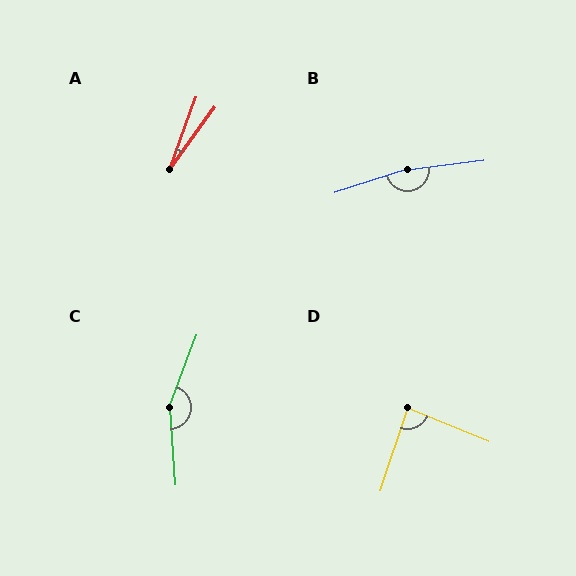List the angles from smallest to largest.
A (16°), D (85°), C (156°), B (169°).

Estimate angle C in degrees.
Approximately 156 degrees.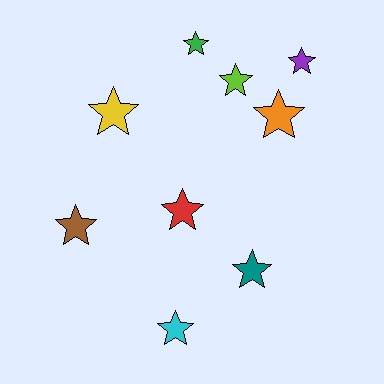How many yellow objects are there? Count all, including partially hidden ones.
There is 1 yellow object.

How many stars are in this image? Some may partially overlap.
There are 9 stars.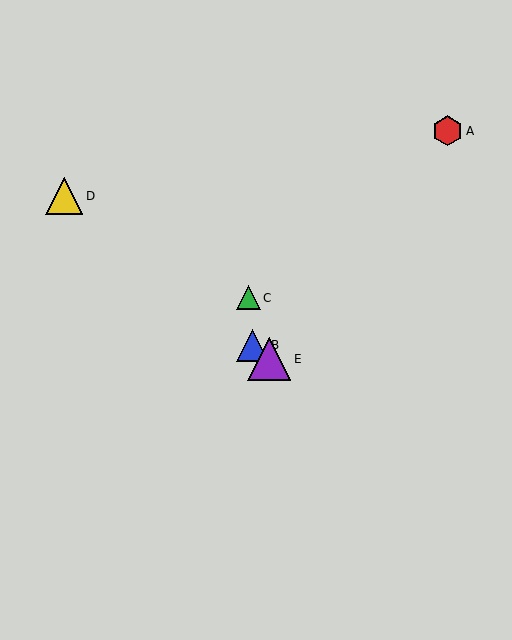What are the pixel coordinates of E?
Object E is at (269, 359).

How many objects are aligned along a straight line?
3 objects (B, D, E) are aligned along a straight line.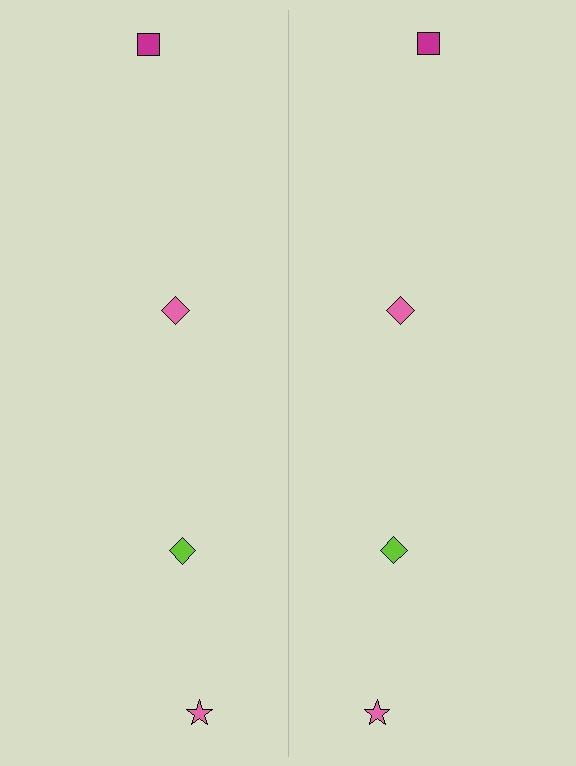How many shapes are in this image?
There are 8 shapes in this image.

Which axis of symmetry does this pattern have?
The pattern has a vertical axis of symmetry running through the center of the image.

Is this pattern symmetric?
Yes, this pattern has bilateral (reflection) symmetry.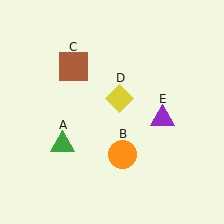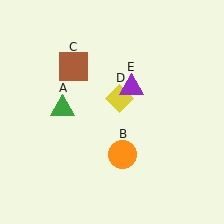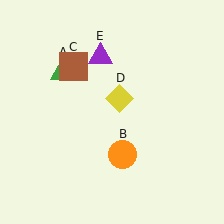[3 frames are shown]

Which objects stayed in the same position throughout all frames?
Orange circle (object B) and brown square (object C) and yellow diamond (object D) remained stationary.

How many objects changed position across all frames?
2 objects changed position: green triangle (object A), purple triangle (object E).